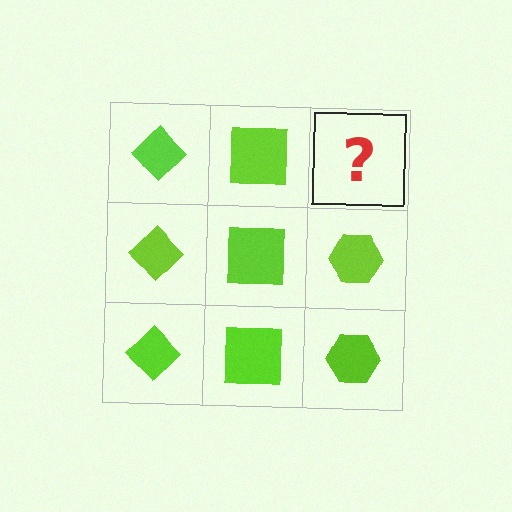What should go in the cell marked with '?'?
The missing cell should contain a lime hexagon.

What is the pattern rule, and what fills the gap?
The rule is that each column has a consistent shape. The gap should be filled with a lime hexagon.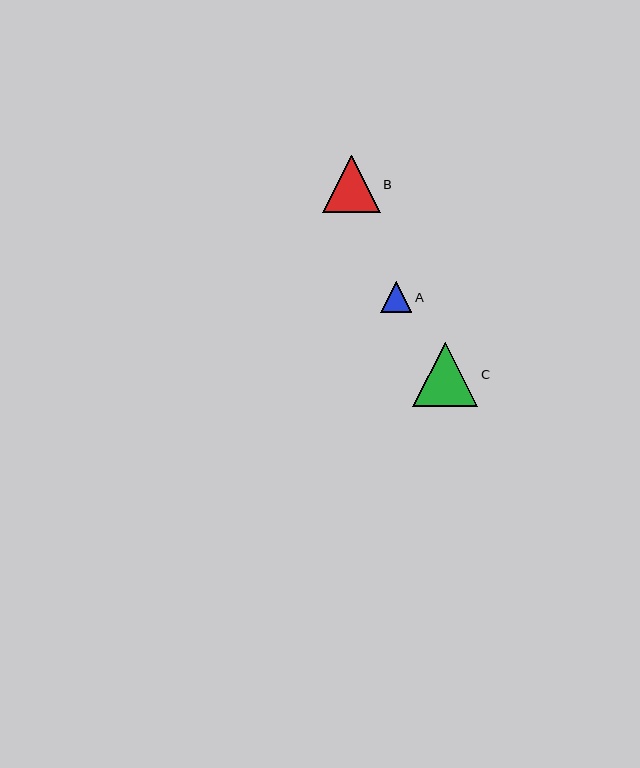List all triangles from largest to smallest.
From largest to smallest: C, B, A.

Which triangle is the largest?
Triangle C is the largest with a size of approximately 65 pixels.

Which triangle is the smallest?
Triangle A is the smallest with a size of approximately 31 pixels.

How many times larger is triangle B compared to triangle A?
Triangle B is approximately 1.9 times the size of triangle A.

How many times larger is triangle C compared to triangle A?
Triangle C is approximately 2.1 times the size of triangle A.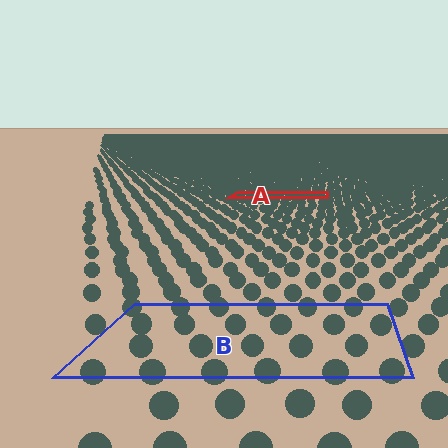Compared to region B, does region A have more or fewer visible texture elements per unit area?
Region A has more texture elements per unit area — they are packed more densely because it is farther away.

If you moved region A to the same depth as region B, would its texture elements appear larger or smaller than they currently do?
They would appear larger. At a closer depth, the same texture elements are projected at a bigger on-screen size.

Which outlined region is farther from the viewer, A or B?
Region A is farther from the viewer — the texture elements inside it appear smaller and more densely packed.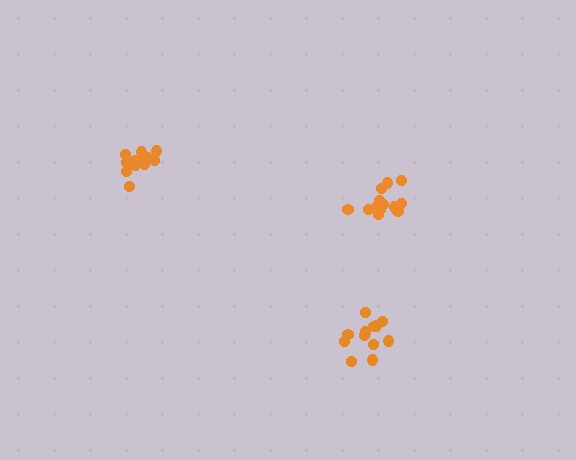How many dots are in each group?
Group 1: 13 dots, Group 2: 12 dots, Group 3: 13 dots (38 total).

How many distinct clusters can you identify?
There are 3 distinct clusters.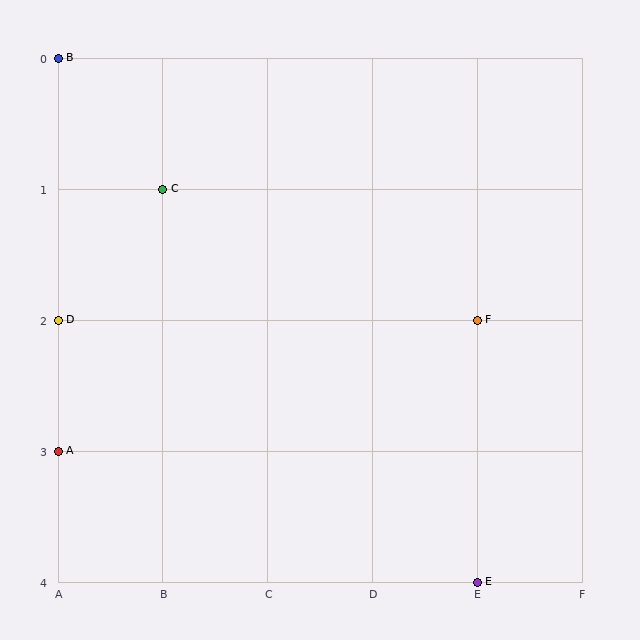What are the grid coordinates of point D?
Point D is at grid coordinates (A, 2).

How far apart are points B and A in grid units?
Points B and A are 3 rows apart.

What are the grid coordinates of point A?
Point A is at grid coordinates (A, 3).